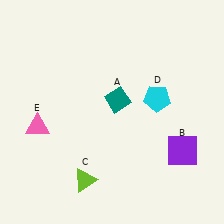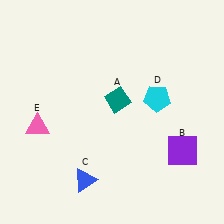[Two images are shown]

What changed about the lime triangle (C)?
In Image 1, C is lime. In Image 2, it changed to blue.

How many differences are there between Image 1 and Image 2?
There is 1 difference between the two images.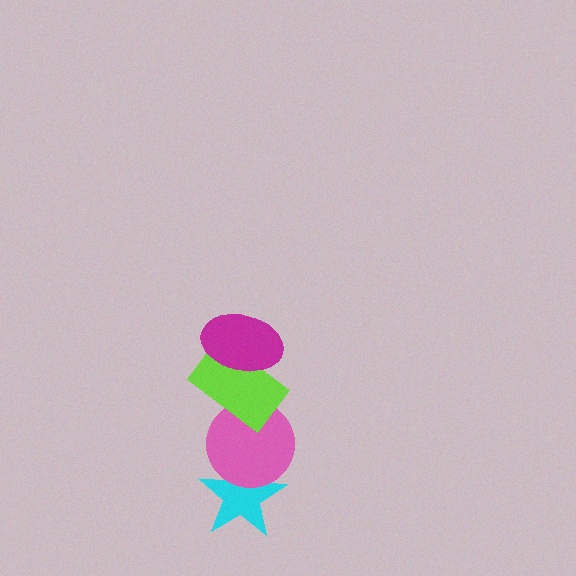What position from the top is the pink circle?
The pink circle is 3rd from the top.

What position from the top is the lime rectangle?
The lime rectangle is 2nd from the top.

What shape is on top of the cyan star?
The pink circle is on top of the cyan star.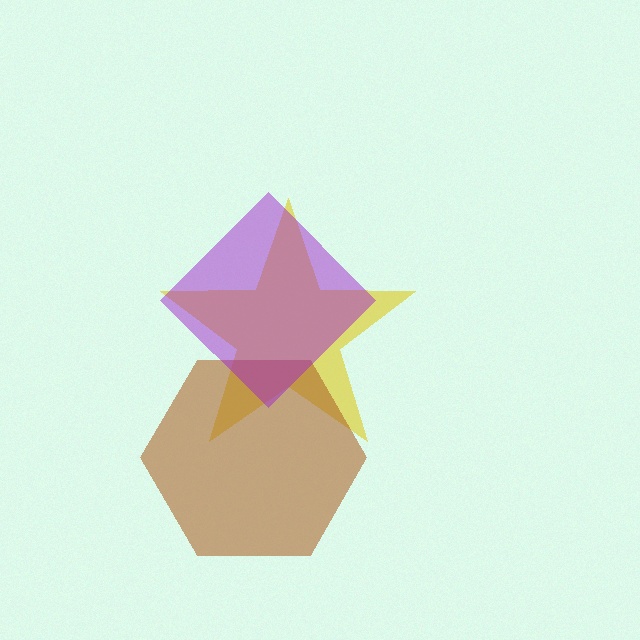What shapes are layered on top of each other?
The layered shapes are: a yellow star, a brown hexagon, a purple diamond.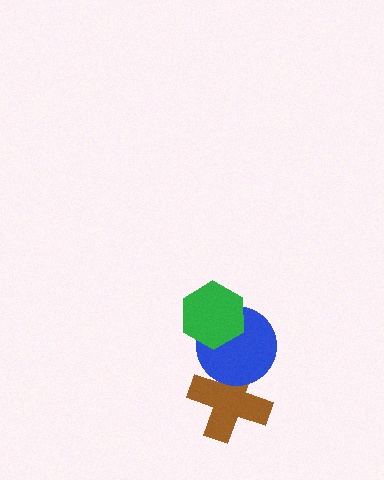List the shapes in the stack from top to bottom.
From top to bottom: the green hexagon, the blue circle, the brown cross.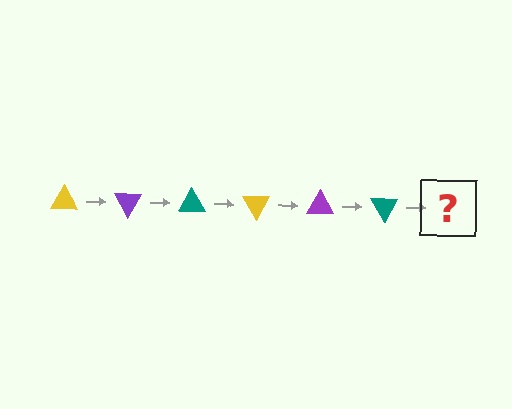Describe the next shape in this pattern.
It should be a yellow triangle, rotated 360 degrees from the start.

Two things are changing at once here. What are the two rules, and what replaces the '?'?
The two rules are that it rotates 60 degrees each step and the color cycles through yellow, purple, and teal. The '?' should be a yellow triangle, rotated 360 degrees from the start.